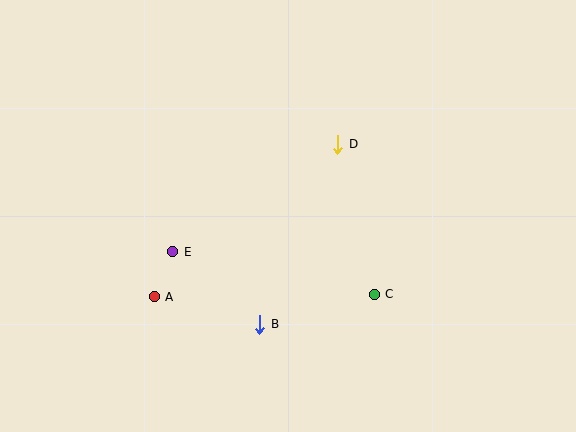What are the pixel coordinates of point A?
Point A is at (154, 297).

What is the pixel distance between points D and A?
The distance between D and A is 239 pixels.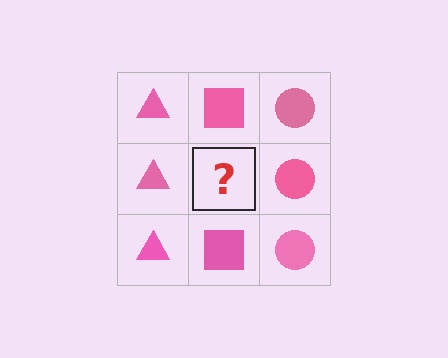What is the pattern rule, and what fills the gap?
The rule is that each column has a consistent shape. The gap should be filled with a pink square.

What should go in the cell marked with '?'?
The missing cell should contain a pink square.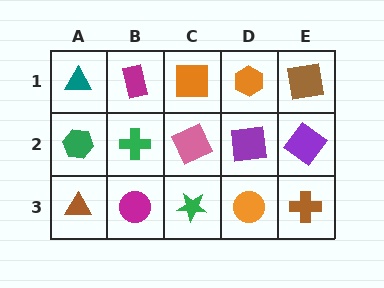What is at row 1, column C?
An orange square.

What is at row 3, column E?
A brown cross.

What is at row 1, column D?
An orange hexagon.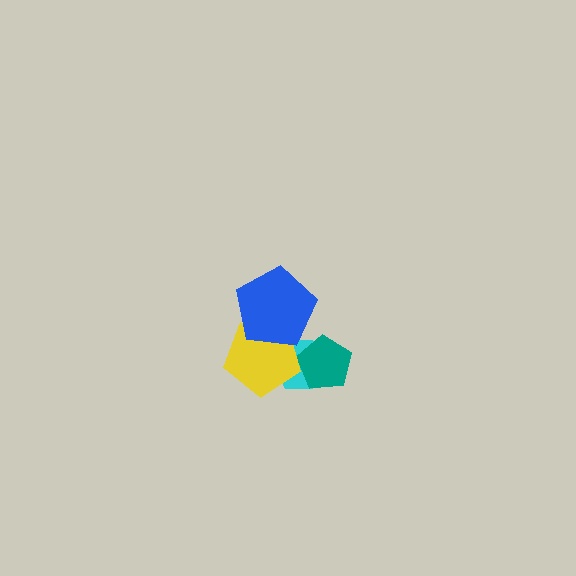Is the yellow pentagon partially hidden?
Yes, it is partially covered by another shape.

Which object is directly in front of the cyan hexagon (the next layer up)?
The teal pentagon is directly in front of the cyan hexagon.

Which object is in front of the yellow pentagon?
The blue pentagon is in front of the yellow pentagon.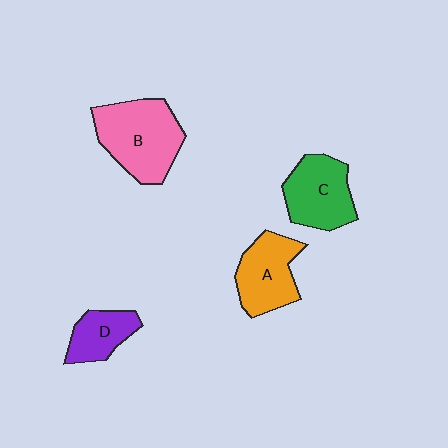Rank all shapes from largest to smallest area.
From largest to smallest: B (pink), C (green), A (orange), D (purple).